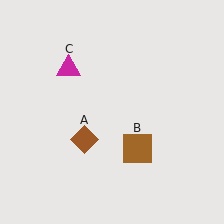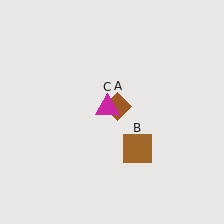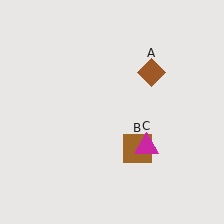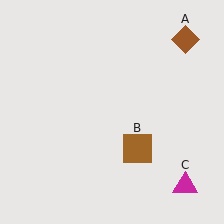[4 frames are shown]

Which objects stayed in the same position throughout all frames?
Brown square (object B) remained stationary.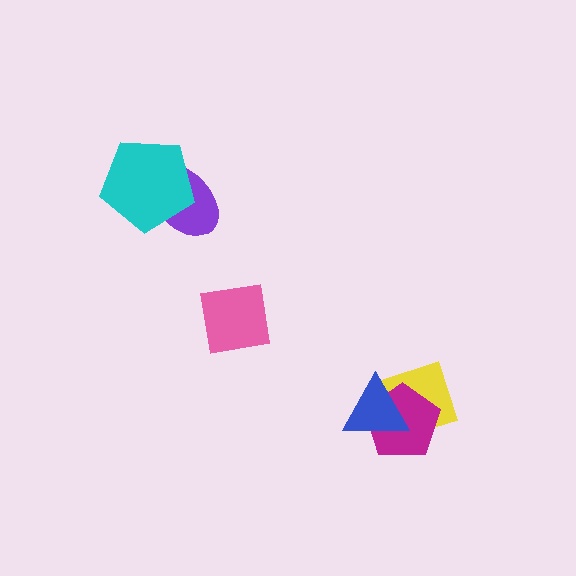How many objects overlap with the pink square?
0 objects overlap with the pink square.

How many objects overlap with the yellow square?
2 objects overlap with the yellow square.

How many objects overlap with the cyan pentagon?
1 object overlaps with the cyan pentagon.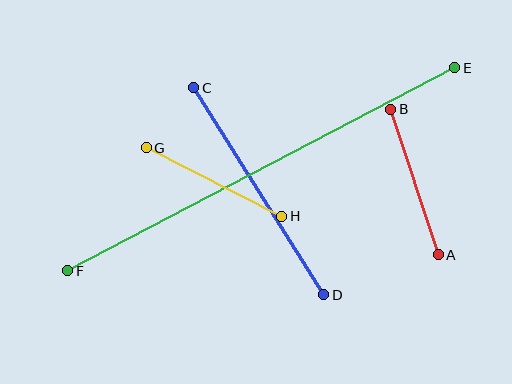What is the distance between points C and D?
The distance is approximately 245 pixels.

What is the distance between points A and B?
The distance is approximately 153 pixels.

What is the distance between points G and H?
The distance is approximately 151 pixels.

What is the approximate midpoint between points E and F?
The midpoint is at approximately (261, 169) pixels.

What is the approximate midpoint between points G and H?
The midpoint is at approximately (214, 182) pixels.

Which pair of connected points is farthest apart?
Points E and F are farthest apart.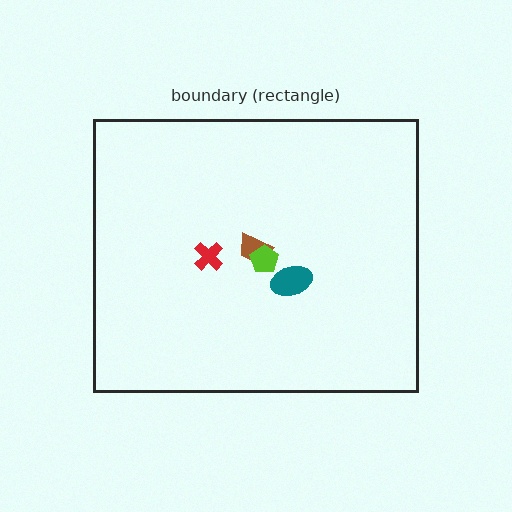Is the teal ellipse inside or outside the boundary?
Inside.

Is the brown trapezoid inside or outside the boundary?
Inside.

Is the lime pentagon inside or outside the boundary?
Inside.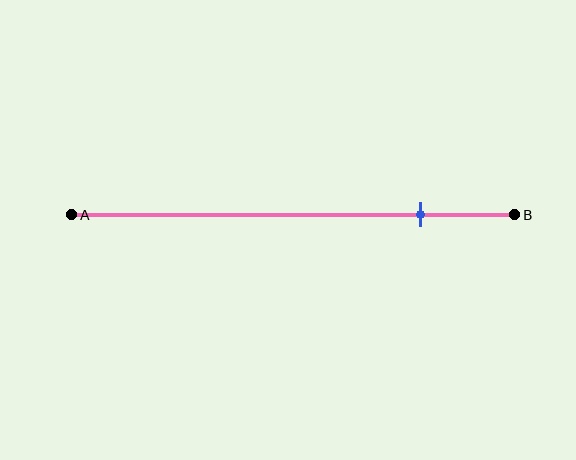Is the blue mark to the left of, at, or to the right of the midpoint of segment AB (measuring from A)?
The blue mark is to the right of the midpoint of segment AB.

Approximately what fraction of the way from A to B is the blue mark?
The blue mark is approximately 80% of the way from A to B.